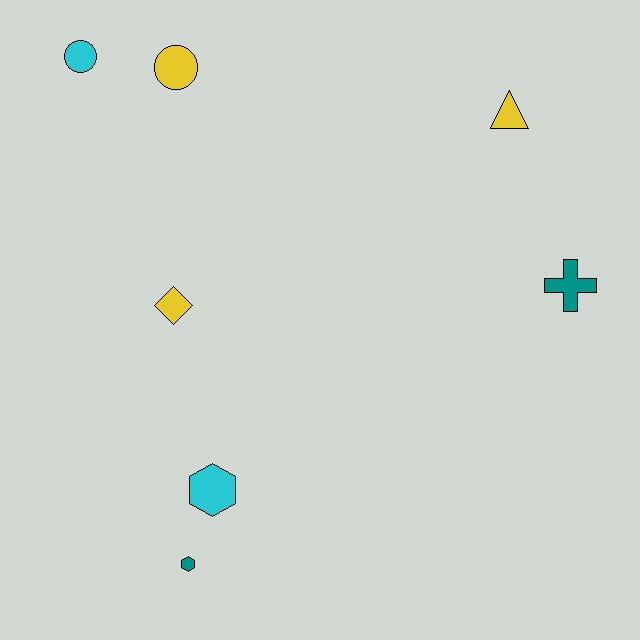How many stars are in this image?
There are no stars.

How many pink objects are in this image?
There are no pink objects.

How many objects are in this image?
There are 7 objects.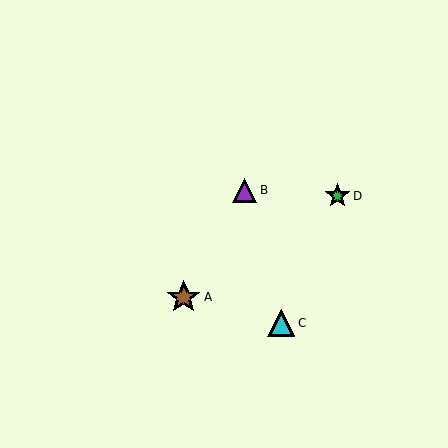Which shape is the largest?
The brown star (labeled A) is the largest.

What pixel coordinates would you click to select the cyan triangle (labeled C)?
Click at (281, 323) to select the cyan triangle C.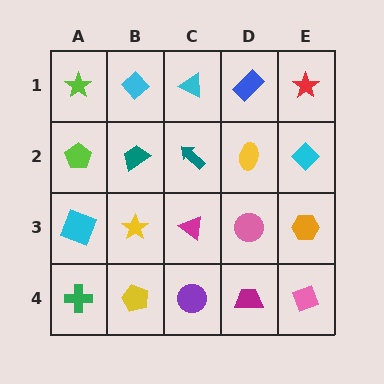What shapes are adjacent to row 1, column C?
A teal arrow (row 2, column C), a cyan diamond (row 1, column B), a blue rectangle (row 1, column D).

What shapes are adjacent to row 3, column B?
A teal trapezoid (row 2, column B), a yellow pentagon (row 4, column B), a cyan square (row 3, column A), a magenta triangle (row 3, column C).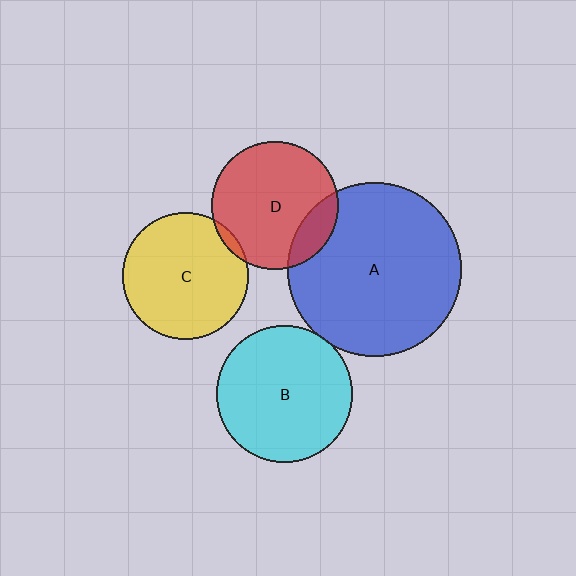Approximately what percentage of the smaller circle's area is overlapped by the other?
Approximately 15%.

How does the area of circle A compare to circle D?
Approximately 1.9 times.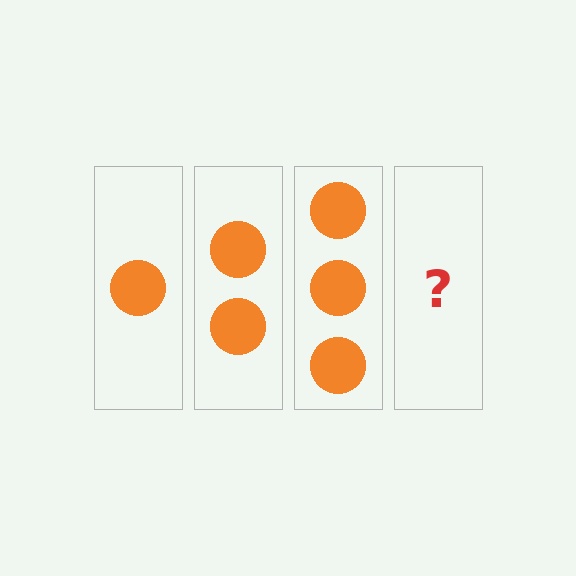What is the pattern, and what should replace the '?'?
The pattern is that each step adds one more circle. The '?' should be 4 circles.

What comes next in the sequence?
The next element should be 4 circles.